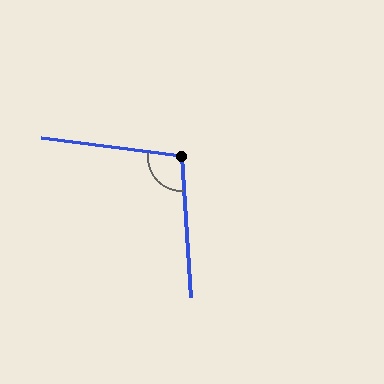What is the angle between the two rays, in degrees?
Approximately 101 degrees.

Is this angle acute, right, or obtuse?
It is obtuse.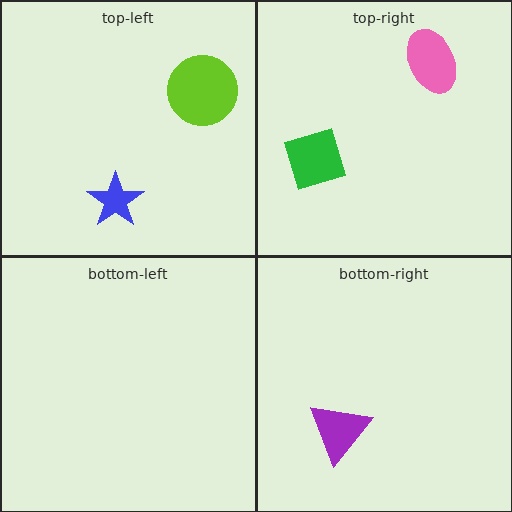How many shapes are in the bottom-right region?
1.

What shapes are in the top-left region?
The lime circle, the blue star.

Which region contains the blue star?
The top-left region.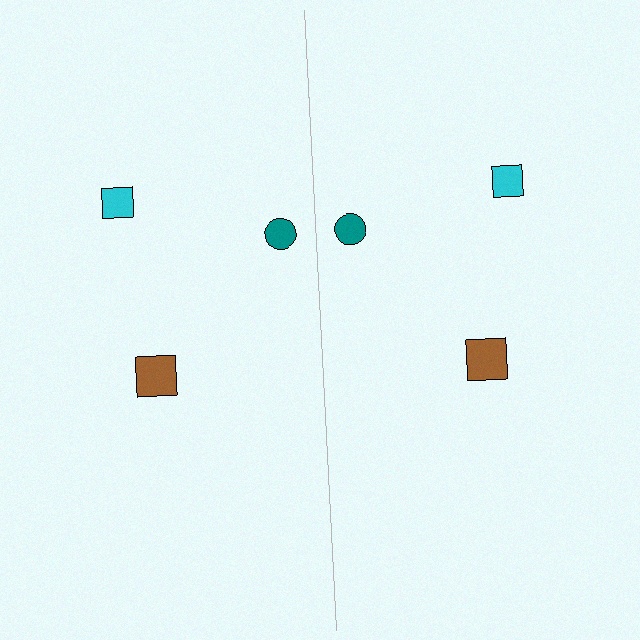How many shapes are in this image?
There are 6 shapes in this image.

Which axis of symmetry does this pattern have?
The pattern has a vertical axis of symmetry running through the center of the image.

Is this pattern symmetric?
Yes, this pattern has bilateral (reflection) symmetry.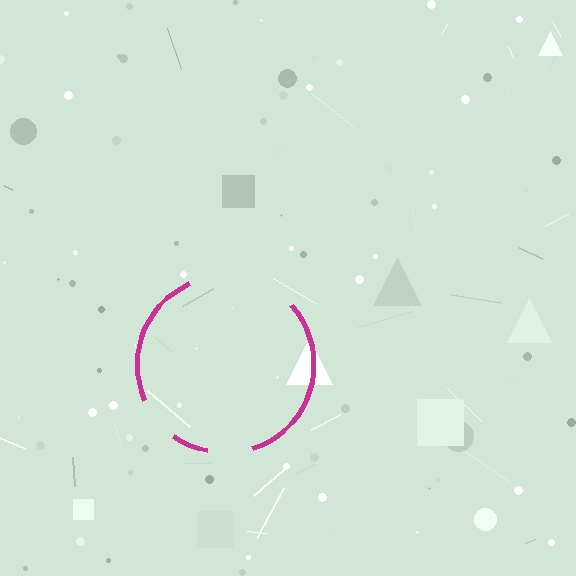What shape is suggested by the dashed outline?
The dashed outline suggests a circle.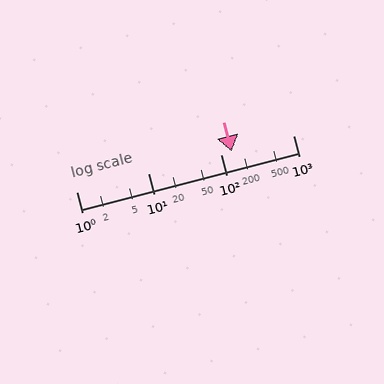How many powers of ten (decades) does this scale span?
The scale spans 3 decades, from 1 to 1000.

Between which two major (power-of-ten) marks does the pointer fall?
The pointer is between 100 and 1000.